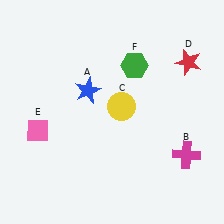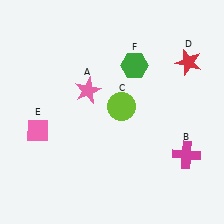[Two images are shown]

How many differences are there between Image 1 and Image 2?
There are 2 differences between the two images.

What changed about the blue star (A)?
In Image 1, A is blue. In Image 2, it changed to pink.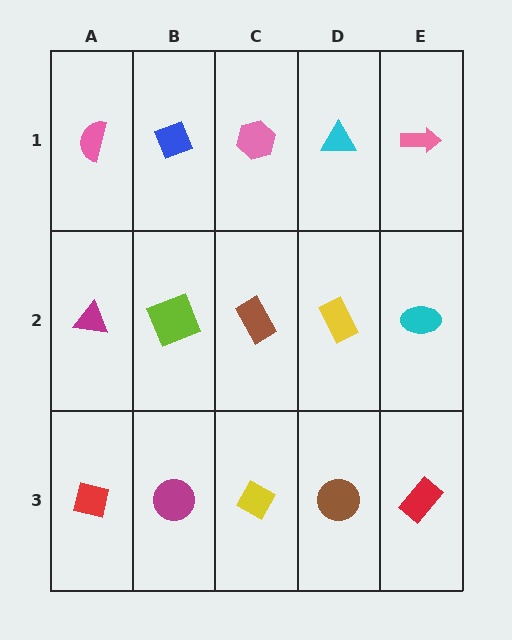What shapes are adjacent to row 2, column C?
A pink hexagon (row 1, column C), a yellow diamond (row 3, column C), a lime square (row 2, column B), a yellow rectangle (row 2, column D).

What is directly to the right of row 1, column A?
A blue diamond.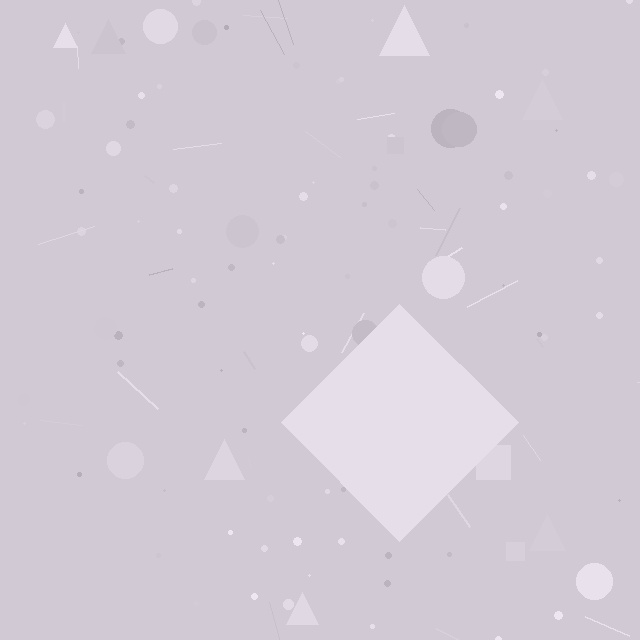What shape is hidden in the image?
A diamond is hidden in the image.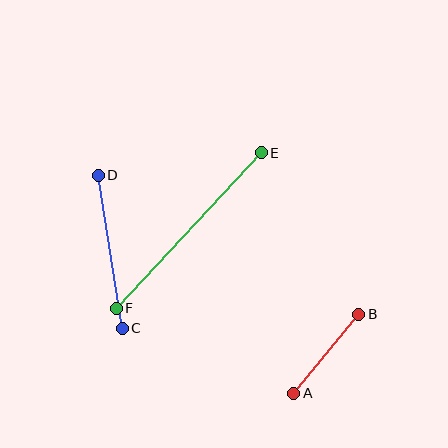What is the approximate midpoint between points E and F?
The midpoint is at approximately (189, 230) pixels.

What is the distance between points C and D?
The distance is approximately 155 pixels.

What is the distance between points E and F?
The distance is approximately 213 pixels.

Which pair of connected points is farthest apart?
Points E and F are farthest apart.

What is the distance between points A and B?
The distance is approximately 102 pixels.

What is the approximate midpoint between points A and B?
The midpoint is at approximately (326, 354) pixels.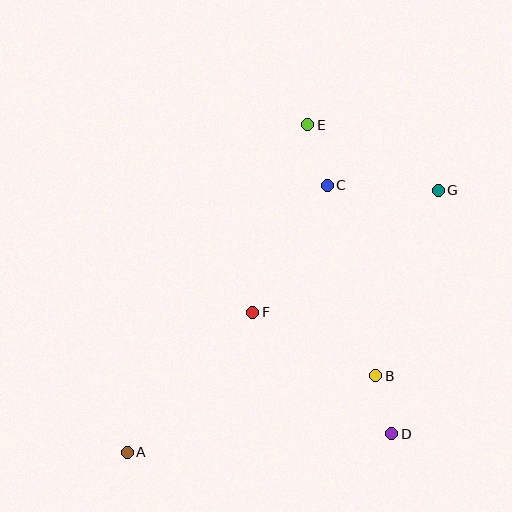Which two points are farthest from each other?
Points A and G are farthest from each other.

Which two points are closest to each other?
Points B and D are closest to each other.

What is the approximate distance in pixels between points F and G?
The distance between F and G is approximately 222 pixels.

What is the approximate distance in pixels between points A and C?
The distance between A and C is approximately 334 pixels.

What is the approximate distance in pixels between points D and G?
The distance between D and G is approximately 248 pixels.